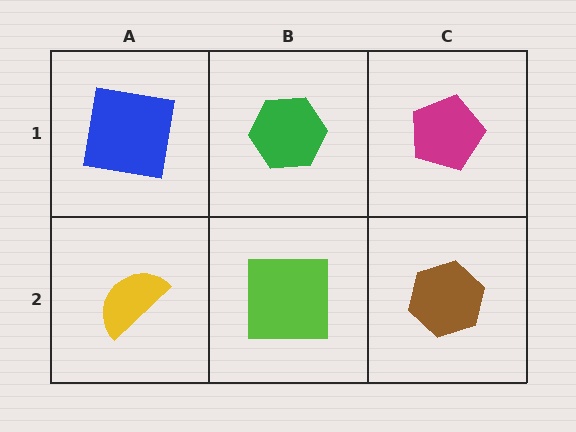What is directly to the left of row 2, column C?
A lime square.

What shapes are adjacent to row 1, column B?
A lime square (row 2, column B), a blue square (row 1, column A), a magenta pentagon (row 1, column C).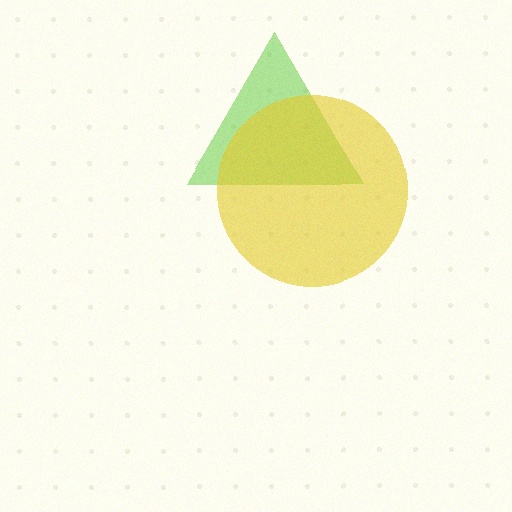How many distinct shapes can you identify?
There are 2 distinct shapes: a lime triangle, a yellow circle.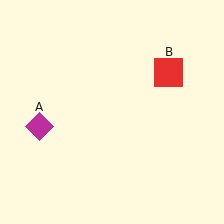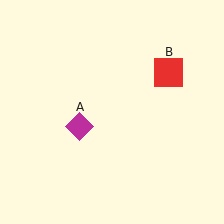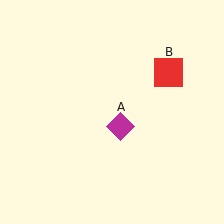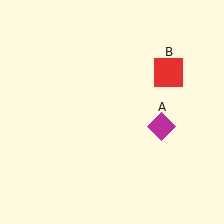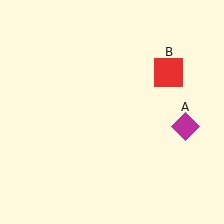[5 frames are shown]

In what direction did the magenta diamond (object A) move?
The magenta diamond (object A) moved right.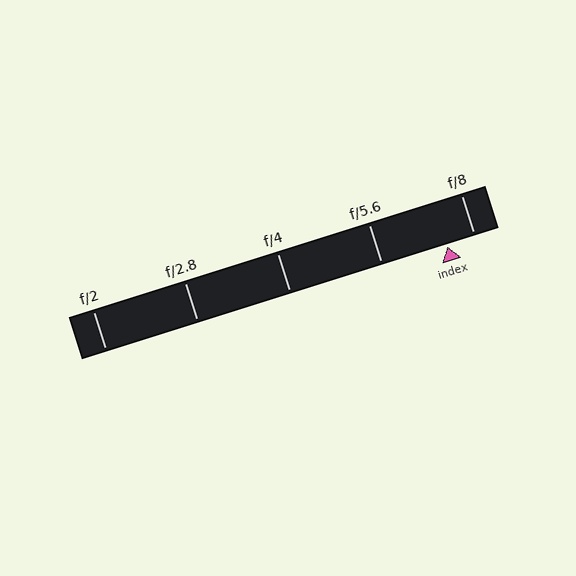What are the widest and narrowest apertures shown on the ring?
The widest aperture shown is f/2 and the narrowest is f/8.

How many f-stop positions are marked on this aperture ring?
There are 5 f-stop positions marked.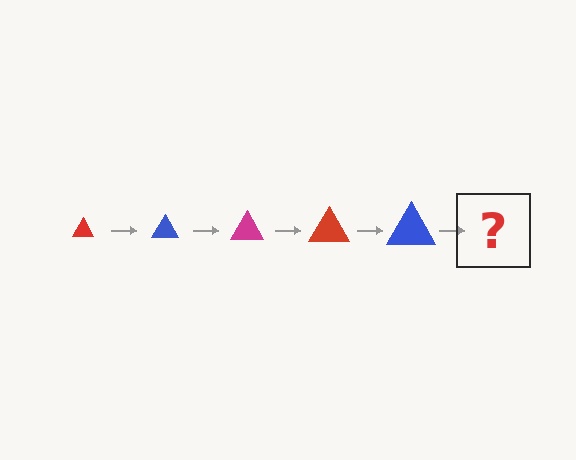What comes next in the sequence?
The next element should be a magenta triangle, larger than the previous one.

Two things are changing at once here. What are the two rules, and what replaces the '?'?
The two rules are that the triangle grows larger each step and the color cycles through red, blue, and magenta. The '?' should be a magenta triangle, larger than the previous one.